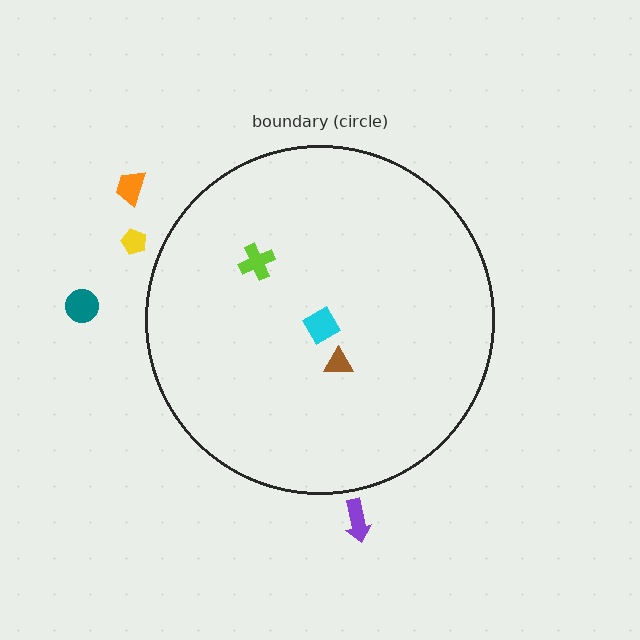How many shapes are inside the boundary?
3 inside, 4 outside.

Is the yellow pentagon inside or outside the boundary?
Outside.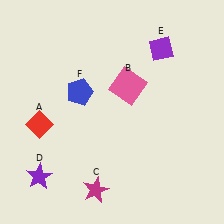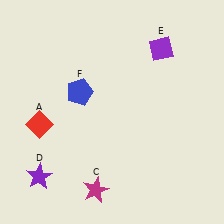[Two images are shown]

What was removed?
The pink square (B) was removed in Image 2.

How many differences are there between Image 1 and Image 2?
There is 1 difference between the two images.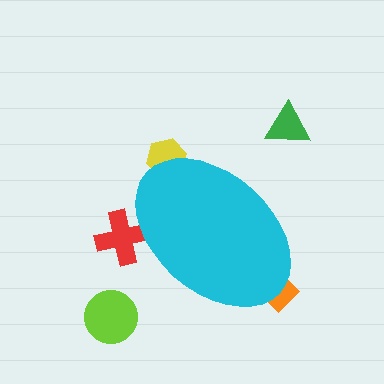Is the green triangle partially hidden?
No, the green triangle is fully visible.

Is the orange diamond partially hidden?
Yes, the orange diamond is partially hidden behind the cyan ellipse.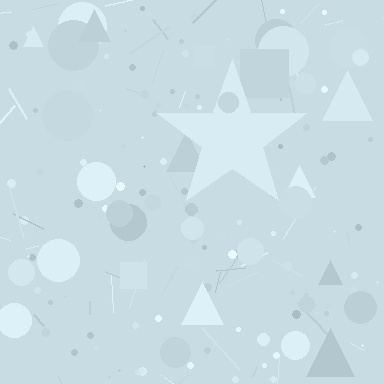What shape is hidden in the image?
A star is hidden in the image.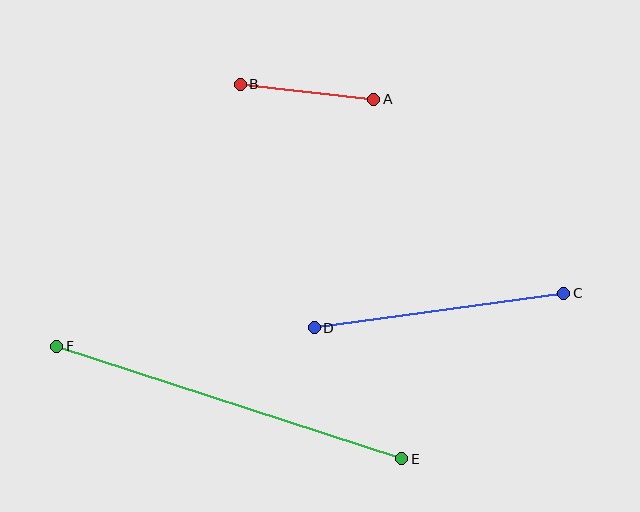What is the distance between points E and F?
The distance is approximately 363 pixels.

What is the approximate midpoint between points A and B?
The midpoint is at approximately (307, 92) pixels.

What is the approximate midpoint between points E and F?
The midpoint is at approximately (229, 403) pixels.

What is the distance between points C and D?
The distance is approximately 252 pixels.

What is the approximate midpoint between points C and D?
The midpoint is at approximately (439, 310) pixels.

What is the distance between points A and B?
The distance is approximately 134 pixels.